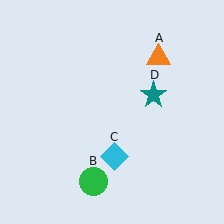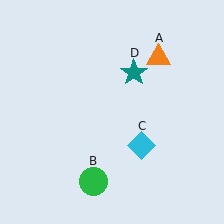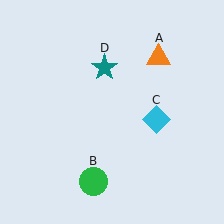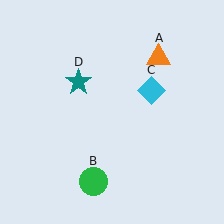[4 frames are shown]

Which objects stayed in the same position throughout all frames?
Orange triangle (object A) and green circle (object B) remained stationary.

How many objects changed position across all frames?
2 objects changed position: cyan diamond (object C), teal star (object D).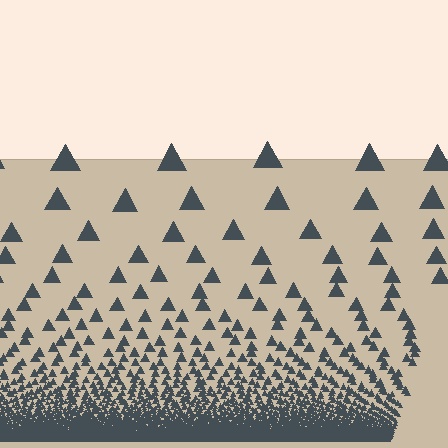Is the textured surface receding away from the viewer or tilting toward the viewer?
The surface appears to tilt toward the viewer. Texture elements get larger and sparser toward the top.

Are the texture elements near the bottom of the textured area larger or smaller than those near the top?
Smaller. The gradient is inverted — elements near the bottom are smaller and denser.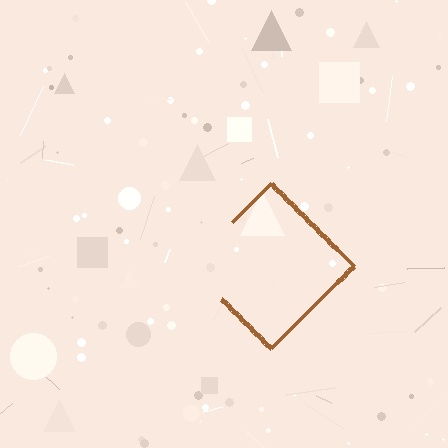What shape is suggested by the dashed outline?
The dashed outline suggests a diamond.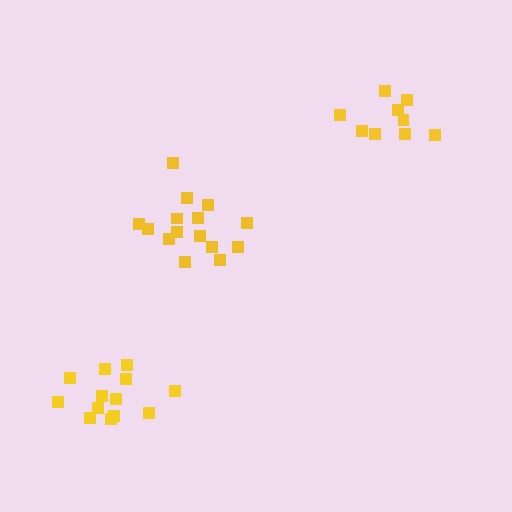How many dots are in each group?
Group 1: 15 dots, Group 2: 9 dots, Group 3: 13 dots (37 total).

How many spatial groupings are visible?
There are 3 spatial groupings.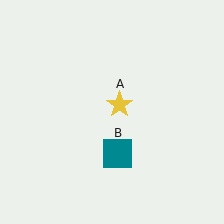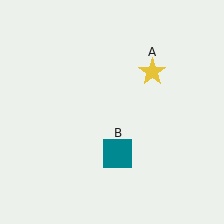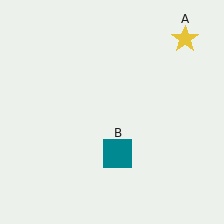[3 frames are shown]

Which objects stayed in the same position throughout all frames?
Teal square (object B) remained stationary.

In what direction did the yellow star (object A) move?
The yellow star (object A) moved up and to the right.